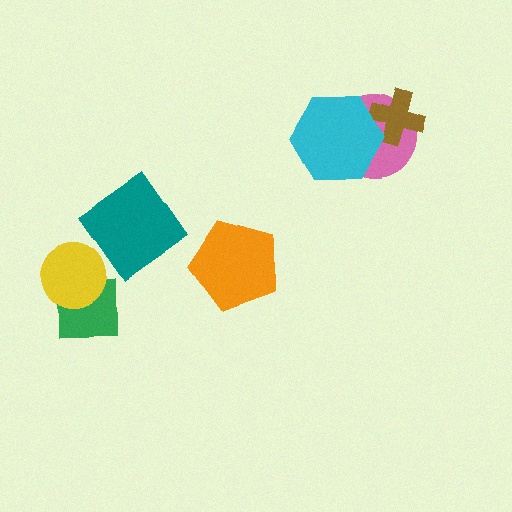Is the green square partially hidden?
Yes, it is partially covered by another shape.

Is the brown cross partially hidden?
Yes, it is partially covered by another shape.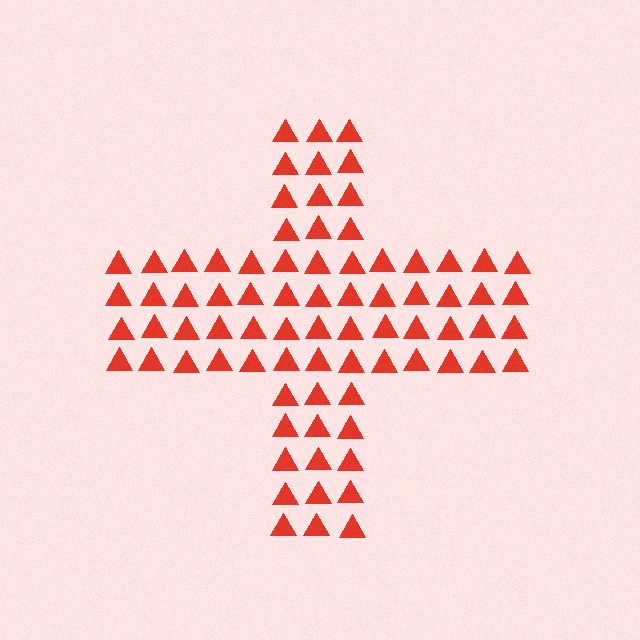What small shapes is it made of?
It is made of small triangles.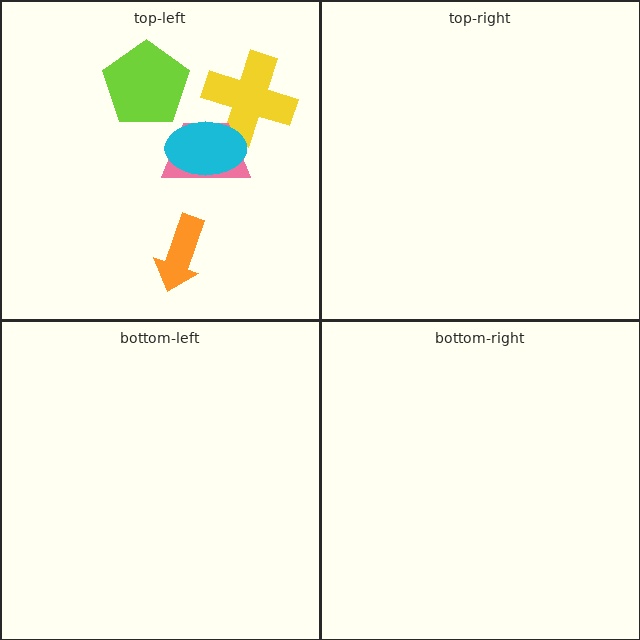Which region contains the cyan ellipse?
The top-left region.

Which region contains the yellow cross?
The top-left region.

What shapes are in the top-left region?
The yellow cross, the lime pentagon, the pink trapezoid, the orange arrow, the cyan ellipse.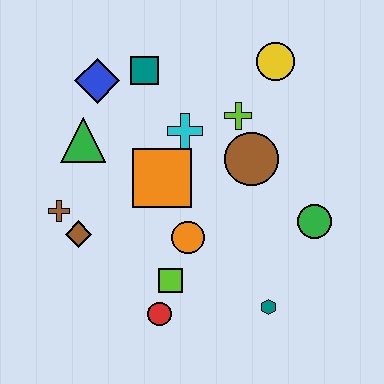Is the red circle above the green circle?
No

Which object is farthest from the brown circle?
The brown cross is farthest from the brown circle.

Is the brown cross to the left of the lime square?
Yes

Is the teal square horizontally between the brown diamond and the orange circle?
Yes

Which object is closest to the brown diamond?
The brown cross is closest to the brown diamond.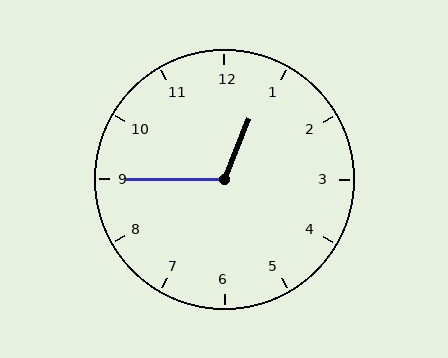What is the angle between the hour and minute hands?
Approximately 112 degrees.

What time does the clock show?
12:45.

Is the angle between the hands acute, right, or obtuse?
It is obtuse.